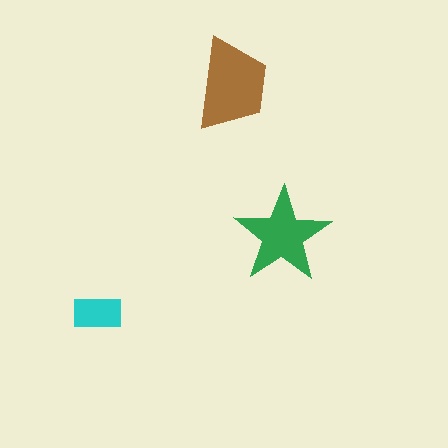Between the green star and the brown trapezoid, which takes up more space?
The brown trapezoid.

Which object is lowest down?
The cyan rectangle is bottommost.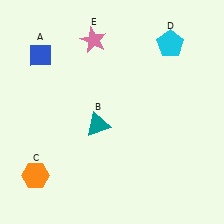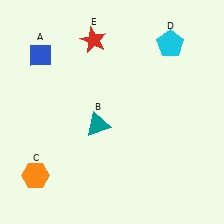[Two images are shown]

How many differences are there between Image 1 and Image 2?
There is 1 difference between the two images.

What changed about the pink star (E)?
In Image 1, E is pink. In Image 2, it changed to red.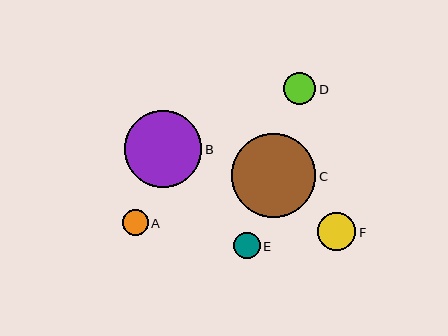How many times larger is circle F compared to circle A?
Circle F is approximately 1.5 times the size of circle A.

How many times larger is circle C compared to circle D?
Circle C is approximately 2.6 times the size of circle D.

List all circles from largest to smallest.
From largest to smallest: C, B, F, D, E, A.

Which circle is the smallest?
Circle A is the smallest with a size of approximately 26 pixels.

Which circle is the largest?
Circle C is the largest with a size of approximately 84 pixels.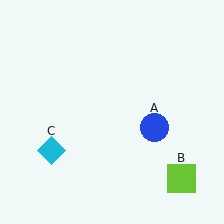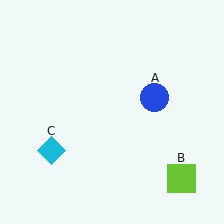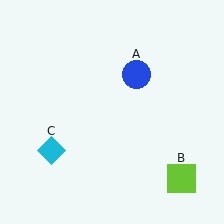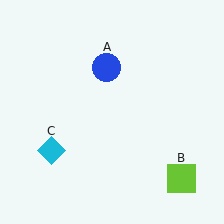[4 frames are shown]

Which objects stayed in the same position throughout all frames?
Lime square (object B) and cyan diamond (object C) remained stationary.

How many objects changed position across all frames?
1 object changed position: blue circle (object A).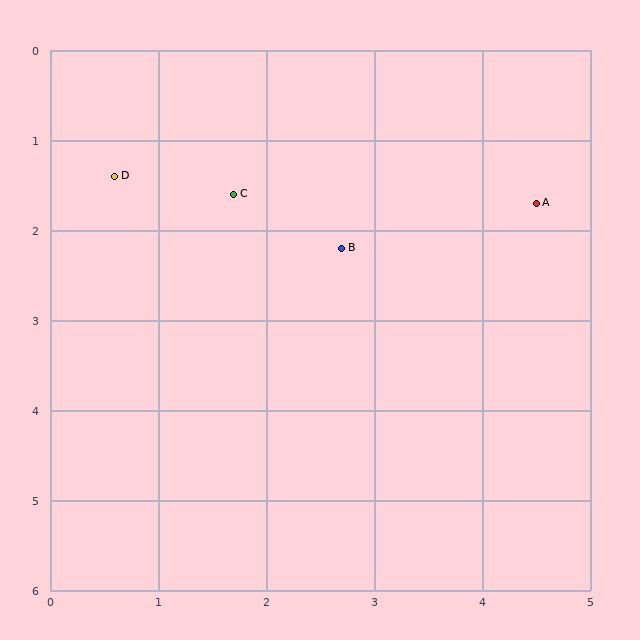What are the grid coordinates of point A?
Point A is at approximately (4.5, 1.7).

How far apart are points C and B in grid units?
Points C and B are about 1.2 grid units apart.